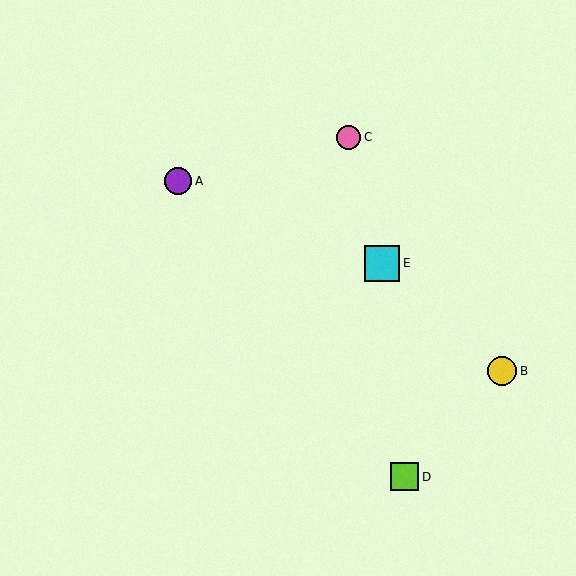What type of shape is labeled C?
Shape C is a pink circle.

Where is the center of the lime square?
The center of the lime square is at (405, 477).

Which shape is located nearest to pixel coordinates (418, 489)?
The lime square (labeled D) at (405, 477) is nearest to that location.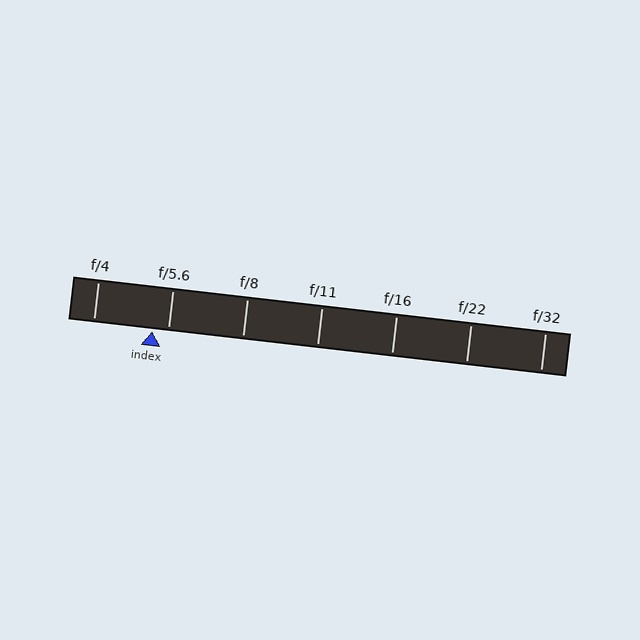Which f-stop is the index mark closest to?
The index mark is closest to f/5.6.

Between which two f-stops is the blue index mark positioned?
The index mark is between f/4 and f/5.6.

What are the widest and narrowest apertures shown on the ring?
The widest aperture shown is f/4 and the narrowest is f/32.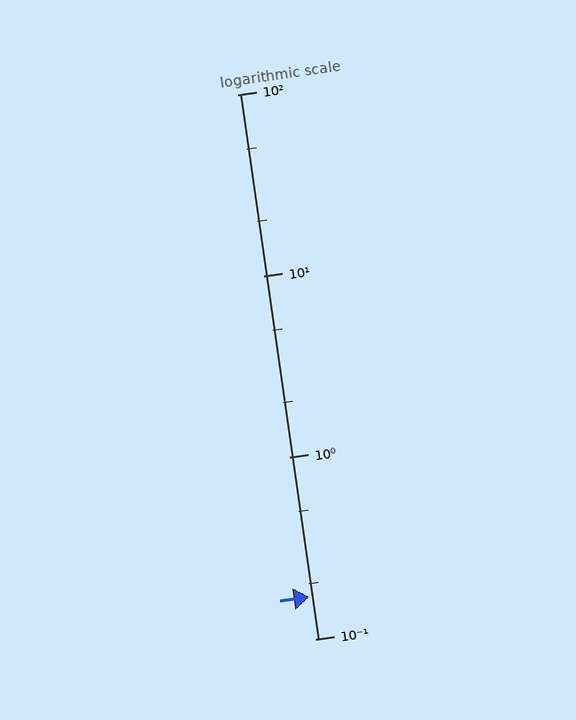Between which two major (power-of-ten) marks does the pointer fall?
The pointer is between 0.1 and 1.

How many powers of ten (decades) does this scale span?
The scale spans 3 decades, from 0.1 to 100.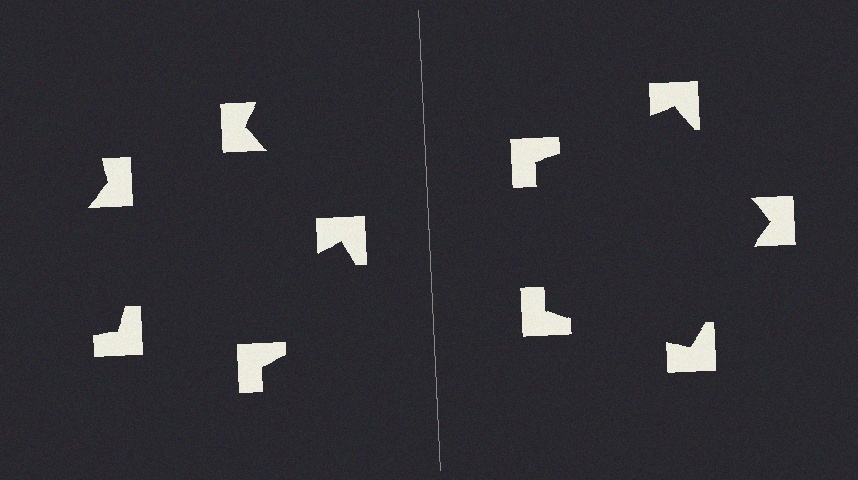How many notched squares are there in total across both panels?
10 — 5 on each side.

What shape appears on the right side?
An illusory pentagon.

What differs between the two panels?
The notched squares are positioned identically on both sides; only the wedge orientations differ. On the right they align to a pentagon; on the left they are misaligned.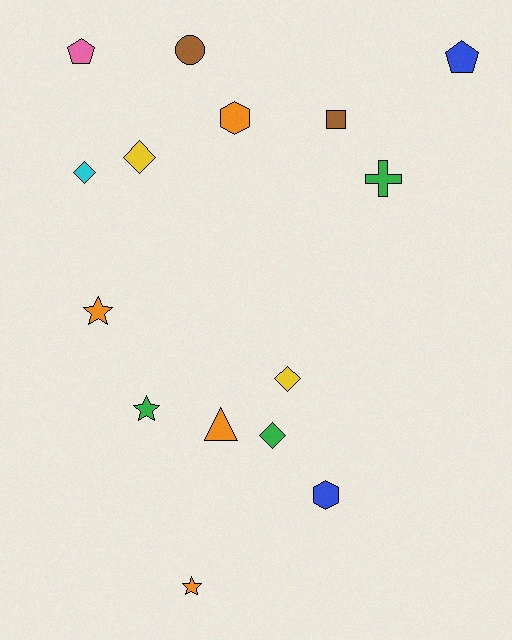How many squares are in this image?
There is 1 square.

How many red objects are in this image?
There are no red objects.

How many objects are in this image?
There are 15 objects.